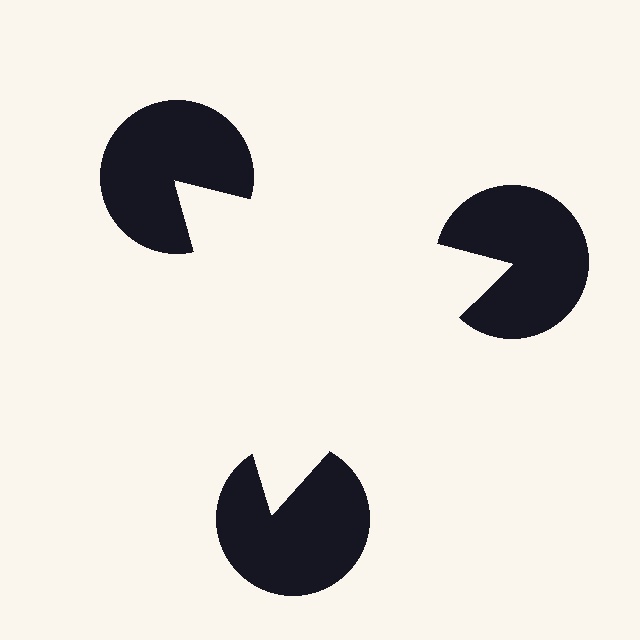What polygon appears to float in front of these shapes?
An illusory triangle — its edges are inferred from the aligned wedge cuts in the pac-man discs, not physically drawn.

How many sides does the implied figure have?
3 sides.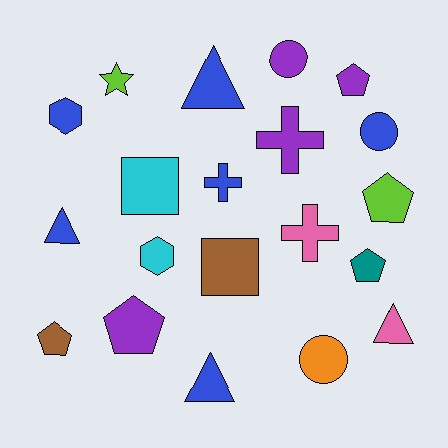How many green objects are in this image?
There are no green objects.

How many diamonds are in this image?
There are no diamonds.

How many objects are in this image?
There are 20 objects.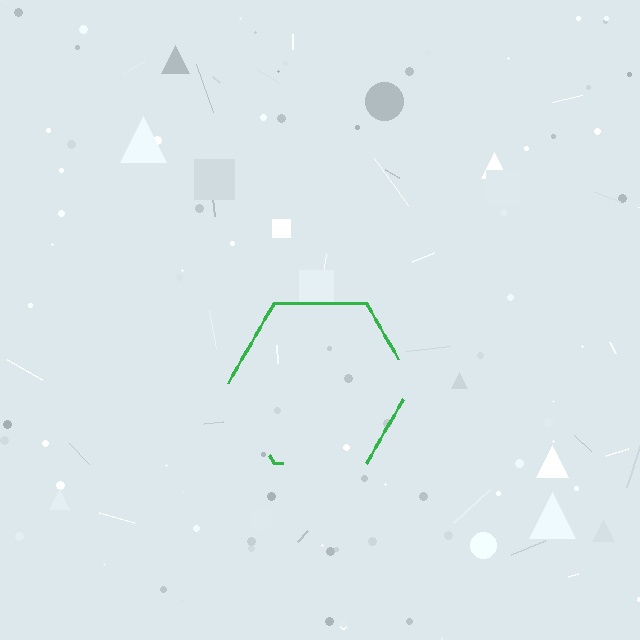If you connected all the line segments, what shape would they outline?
They would outline a hexagon.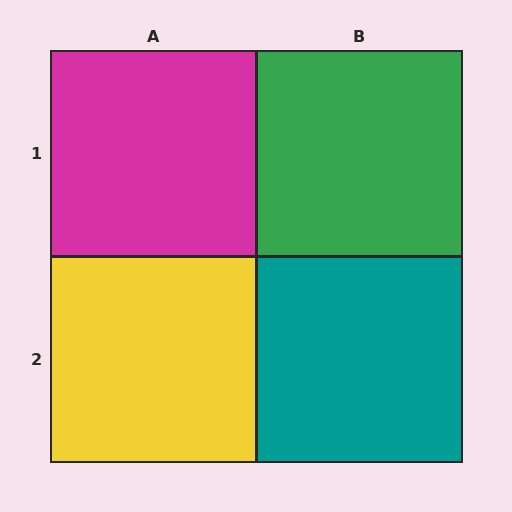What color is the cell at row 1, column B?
Green.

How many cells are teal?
1 cell is teal.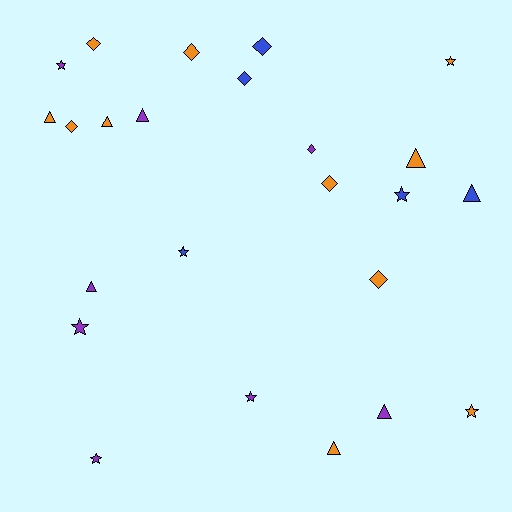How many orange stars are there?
There are 2 orange stars.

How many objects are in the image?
There are 24 objects.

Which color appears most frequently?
Orange, with 11 objects.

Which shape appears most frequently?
Star, with 8 objects.